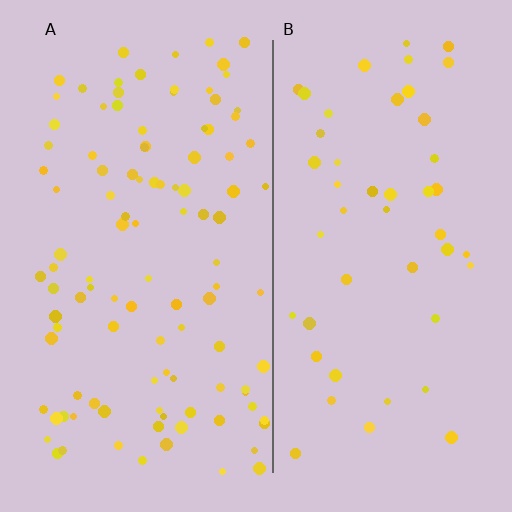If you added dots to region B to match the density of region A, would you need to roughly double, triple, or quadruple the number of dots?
Approximately double.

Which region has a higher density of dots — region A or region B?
A (the left).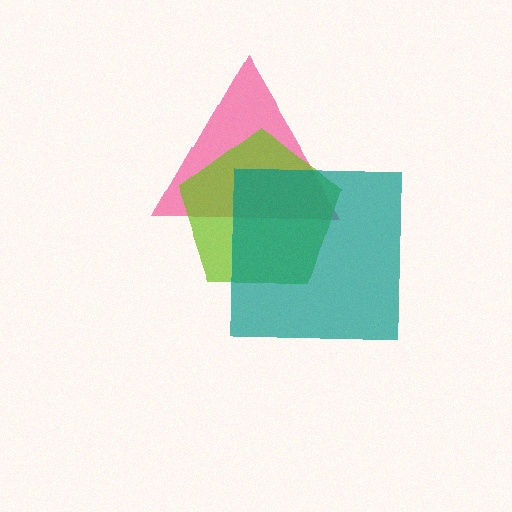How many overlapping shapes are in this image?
There are 3 overlapping shapes in the image.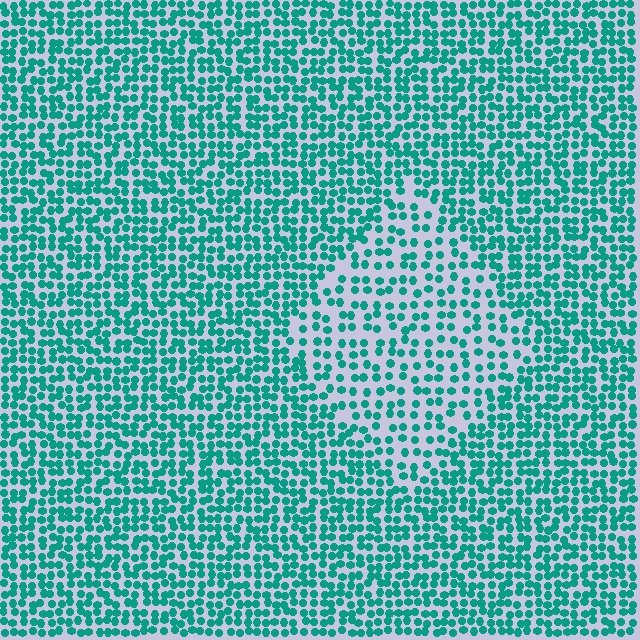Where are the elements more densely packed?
The elements are more densely packed outside the diamond boundary.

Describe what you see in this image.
The image contains small teal elements arranged at two different densities. A diamond-shaped region is visible where the elements are less densely packed than the surrounding area.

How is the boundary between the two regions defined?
The boundary is defined by a change in element density (approximately 1.8x ratio). All elements are the same color, size, and shape.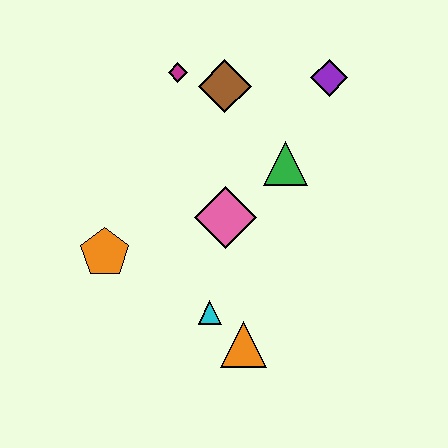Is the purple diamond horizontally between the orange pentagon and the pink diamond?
No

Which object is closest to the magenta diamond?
The brown diamond is closest to the magenta diamond.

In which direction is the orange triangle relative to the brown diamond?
The orange triangle is below the brown diamond.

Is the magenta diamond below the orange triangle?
No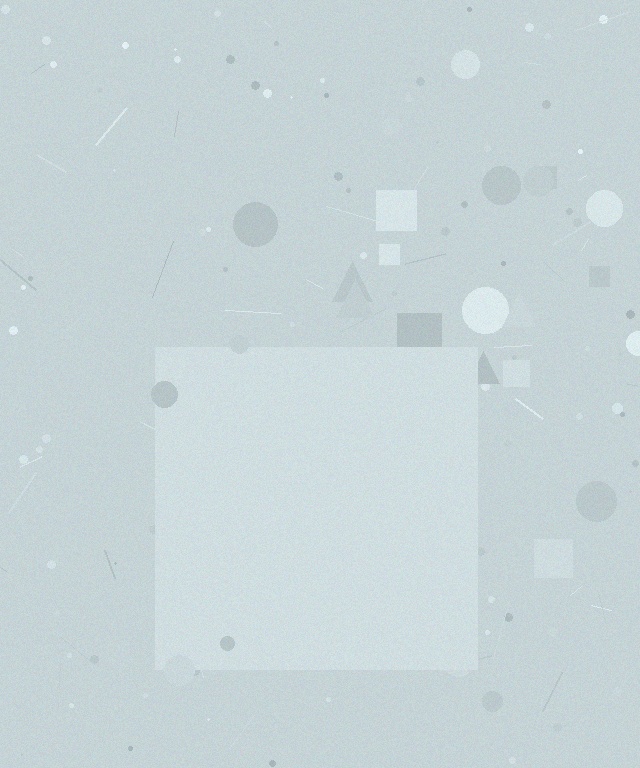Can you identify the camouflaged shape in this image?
The camouflaged shape is a square.